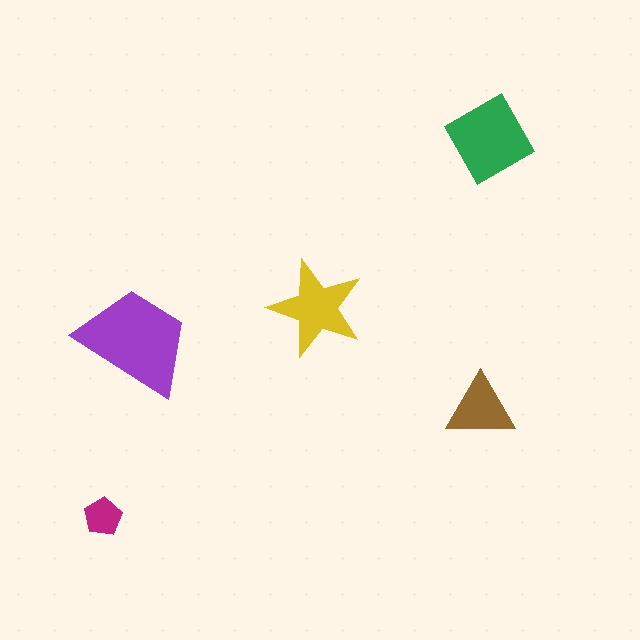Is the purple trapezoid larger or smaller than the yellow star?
Larger.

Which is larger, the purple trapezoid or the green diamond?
The purple trapezoid.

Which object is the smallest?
The magenta pentagon.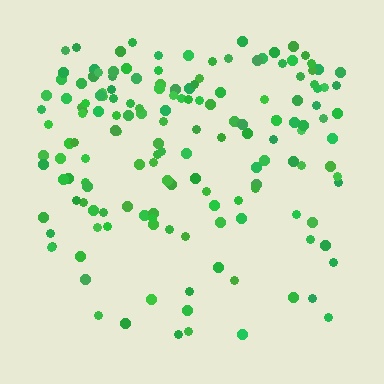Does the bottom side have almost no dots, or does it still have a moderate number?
Still a moderate number, just noticeably fewer than the top.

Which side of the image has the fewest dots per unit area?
The bottom.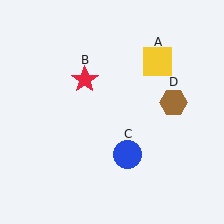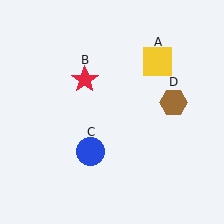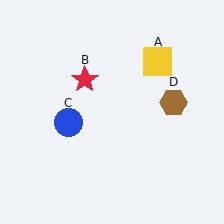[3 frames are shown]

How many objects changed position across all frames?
1 object changed position: blue circle (object C).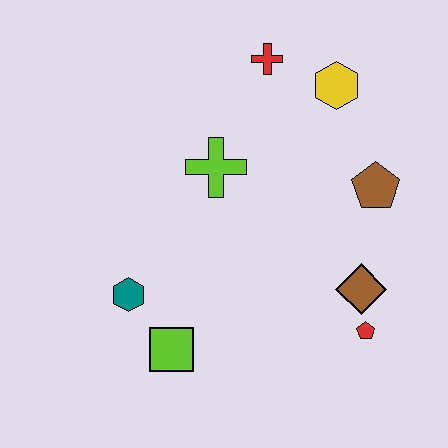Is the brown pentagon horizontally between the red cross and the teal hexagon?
No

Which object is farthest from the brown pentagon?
The teal hexagon is farthest from the brown pentagon.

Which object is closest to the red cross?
The yellow hexagon is closest to the red cross.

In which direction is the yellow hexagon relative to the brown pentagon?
The yellow hexagon is above the brown pentagon.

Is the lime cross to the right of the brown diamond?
No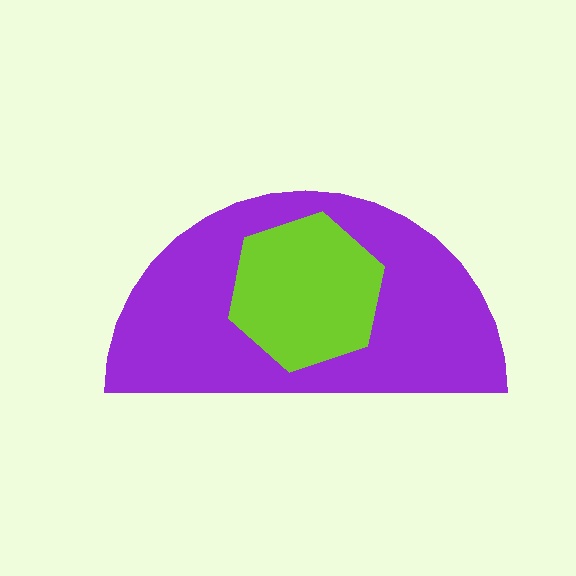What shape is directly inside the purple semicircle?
The lime hexagon.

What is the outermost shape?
The purple semicircle.